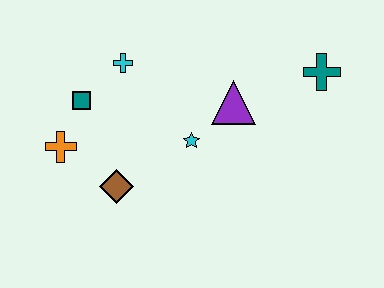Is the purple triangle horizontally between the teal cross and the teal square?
Yes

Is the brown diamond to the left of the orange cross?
No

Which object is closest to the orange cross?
The teal square is closest to the orange cross.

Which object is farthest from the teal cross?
The orange cross is farthest from the teal cross.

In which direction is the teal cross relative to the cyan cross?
The teal cross is to the right of the cyan cross.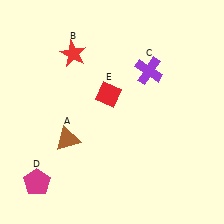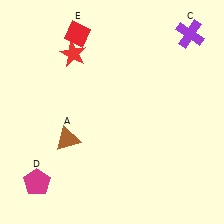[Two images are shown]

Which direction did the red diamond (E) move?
The red diamond (E) moved up.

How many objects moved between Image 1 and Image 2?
2 objects moved between the two images.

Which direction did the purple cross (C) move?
The purple cross (C) moved right.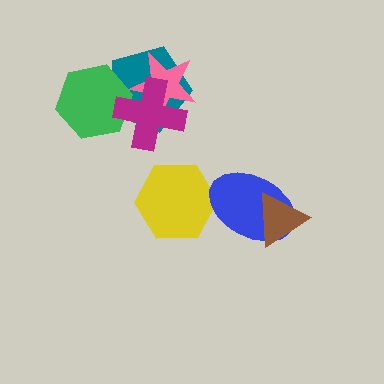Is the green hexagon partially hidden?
Yes, it is partially covered by another shape.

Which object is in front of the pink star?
The magenta cross is in front of the pink star.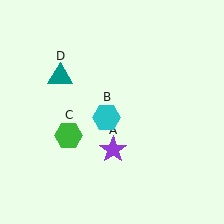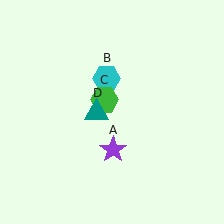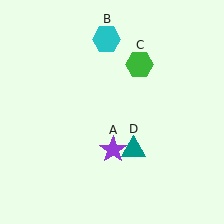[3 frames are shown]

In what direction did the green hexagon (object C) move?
The green hexagon (object C) moved up and to the right.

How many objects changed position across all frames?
3 objects changed position: cyan hexagon (object B), green hexagon (object C), teal triangle (object D).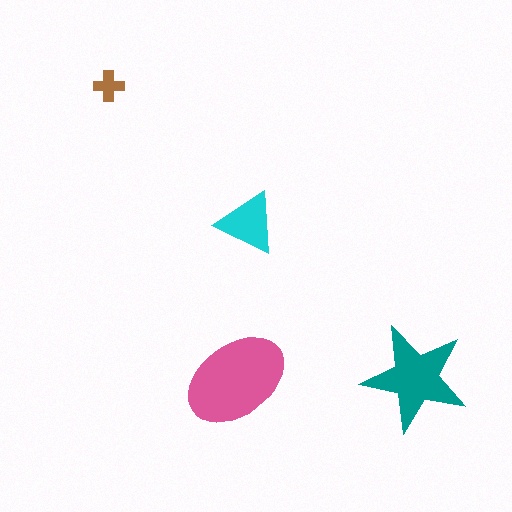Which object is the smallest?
The brown cross.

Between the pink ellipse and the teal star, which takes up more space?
The pink ellipse.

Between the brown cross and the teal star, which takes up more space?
The teal star.